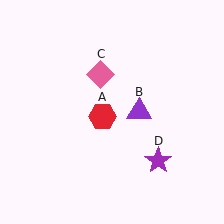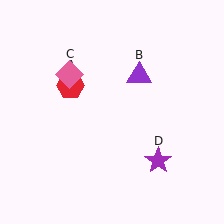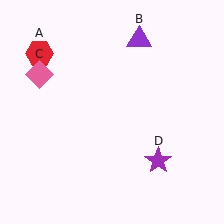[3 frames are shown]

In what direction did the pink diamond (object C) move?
The pink diamond (object C) moved left.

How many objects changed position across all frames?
3 objects changed position: red hexagon (object A), purple triangle (object B), pink diamond (object C).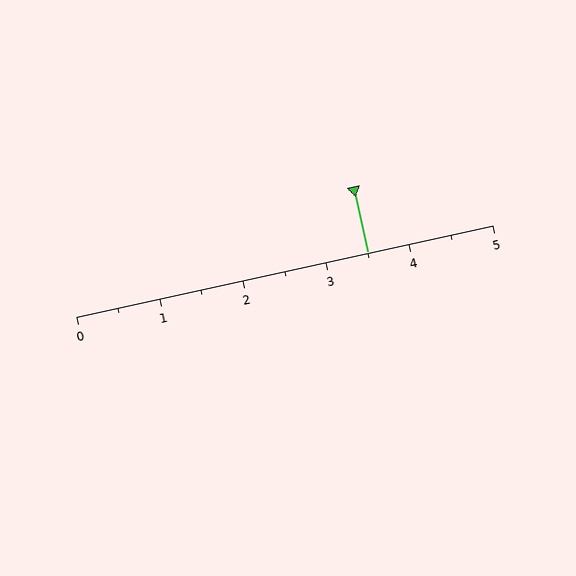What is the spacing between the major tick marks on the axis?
The major ticks are spaced 1 apart.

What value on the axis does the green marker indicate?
The marker indicates approximately 3.5.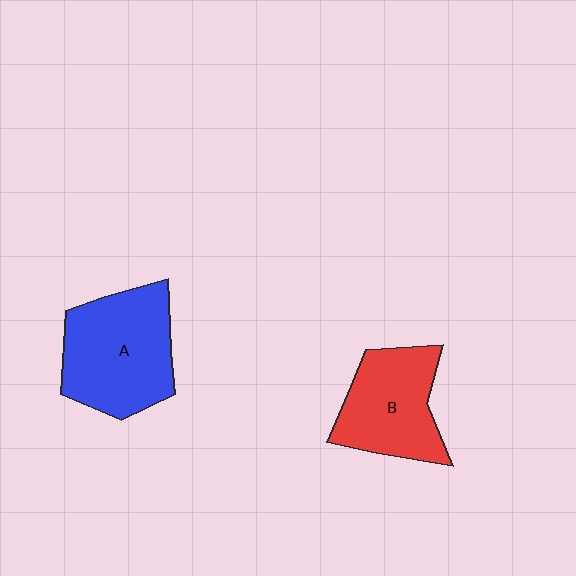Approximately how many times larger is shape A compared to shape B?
Approximately 1.3 times.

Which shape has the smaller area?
Shape B (red).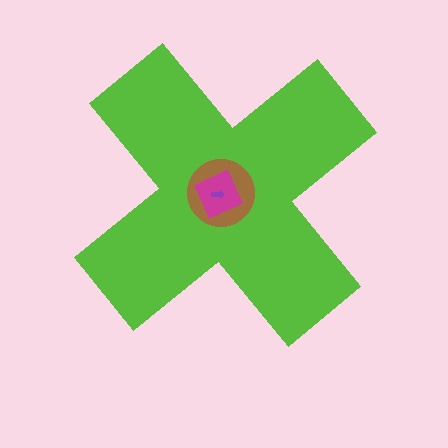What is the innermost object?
The purple arrow.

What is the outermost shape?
The lime cross.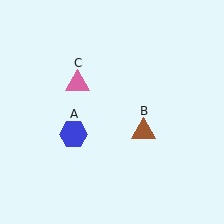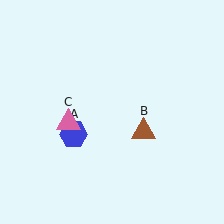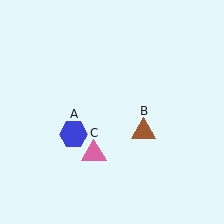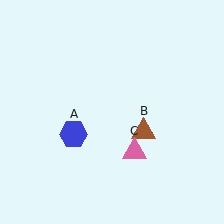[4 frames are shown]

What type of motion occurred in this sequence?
The pink triangle (object C) rotated counterclockwise around the center of the scene.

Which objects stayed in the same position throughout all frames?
Blue hexagon (object A) and brown triangle (object B) remained stationary.